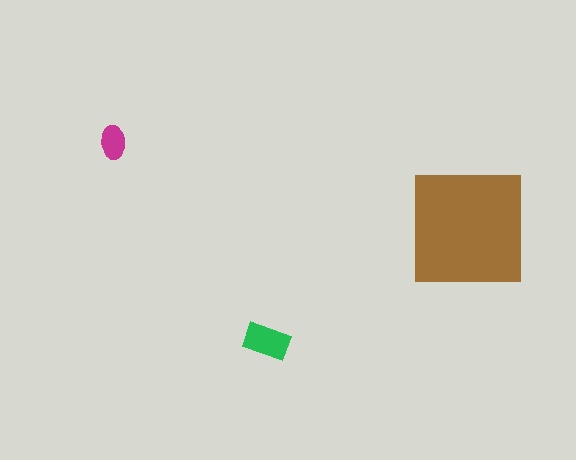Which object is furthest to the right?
The brown square is rightmost.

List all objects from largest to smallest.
The brown square, the green rectangle, the magenta ellipse.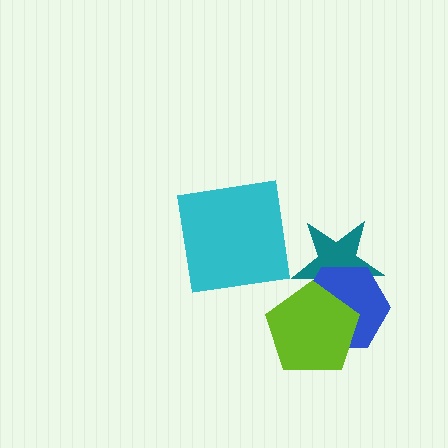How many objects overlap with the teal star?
2 objects overlap with the teal star.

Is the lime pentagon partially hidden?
No, no other shape covers it.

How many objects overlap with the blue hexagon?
2 objects overlap with the blue hexagon.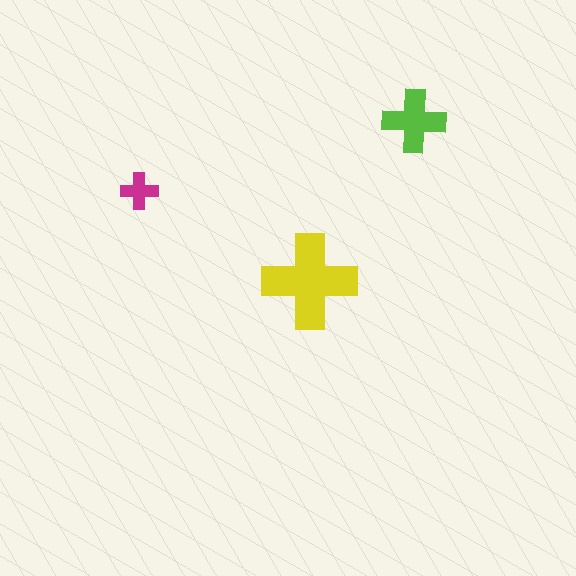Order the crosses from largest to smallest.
the yellow one, the lime one, the magenta one.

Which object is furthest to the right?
The lime cross is rightmost.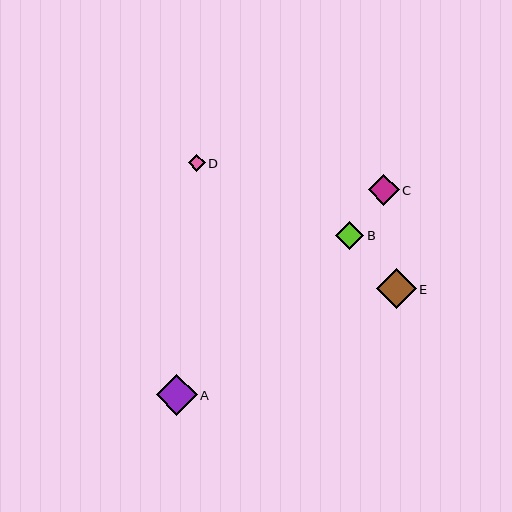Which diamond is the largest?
Diamond A is the largest with a size of approximately 41 pixels.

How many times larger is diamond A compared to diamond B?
Diamond A is approximately 1.4 times the size of diamond B.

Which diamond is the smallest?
Diamond D is the smallest with a size of approximately 17 pixels.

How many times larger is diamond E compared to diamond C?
Diamond E is approximately 1.3 times the size of diamond C.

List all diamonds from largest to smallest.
From largest to smallest: A, E, C, B, D.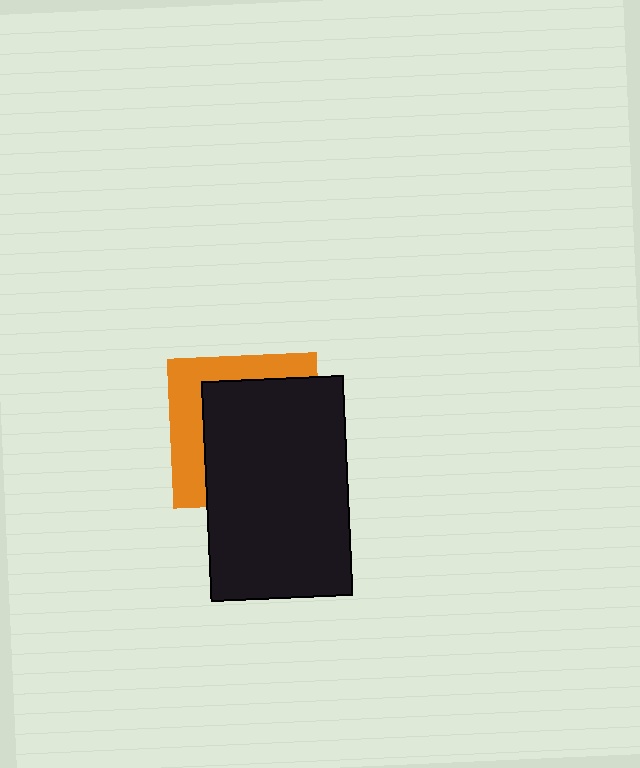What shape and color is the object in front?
The object in front is a black rectangle.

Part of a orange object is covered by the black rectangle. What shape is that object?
It is a square.